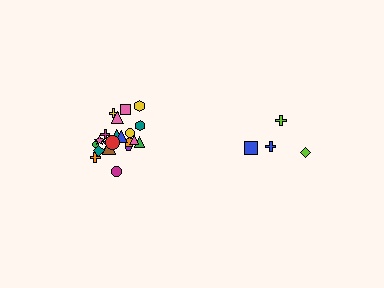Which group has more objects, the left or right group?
The left group.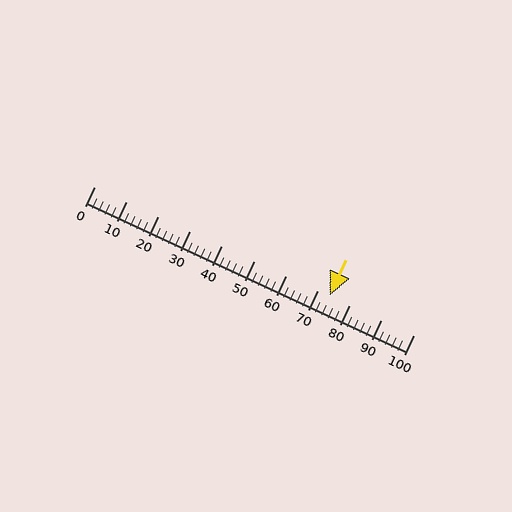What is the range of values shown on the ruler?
The ruler shows values from 0 to 100.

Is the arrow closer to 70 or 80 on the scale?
The arrow is closer to 70.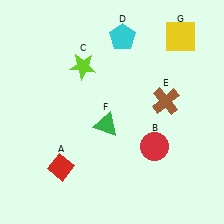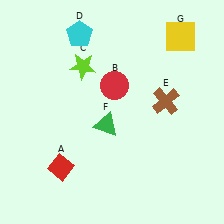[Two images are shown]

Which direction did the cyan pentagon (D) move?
The cyan pentagon (D) moved left.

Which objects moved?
The objects that moved are: the red circle (B), the cyan pentagon (D).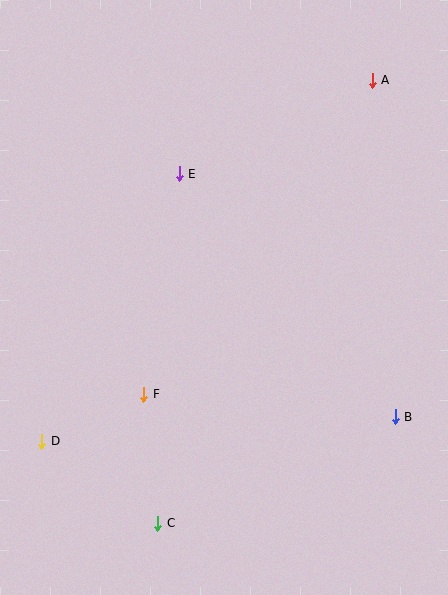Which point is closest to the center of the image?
Point F at (144, 394) is closest to the center.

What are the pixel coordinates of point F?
Point F is at (144, 394).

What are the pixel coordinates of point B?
Point B is at (395, 417).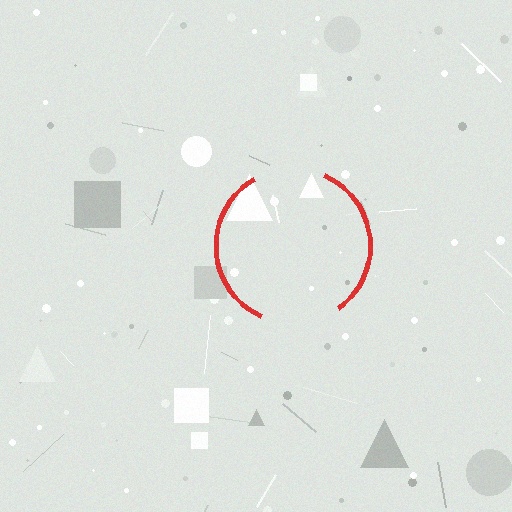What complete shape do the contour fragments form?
The contour fragments form a circle.